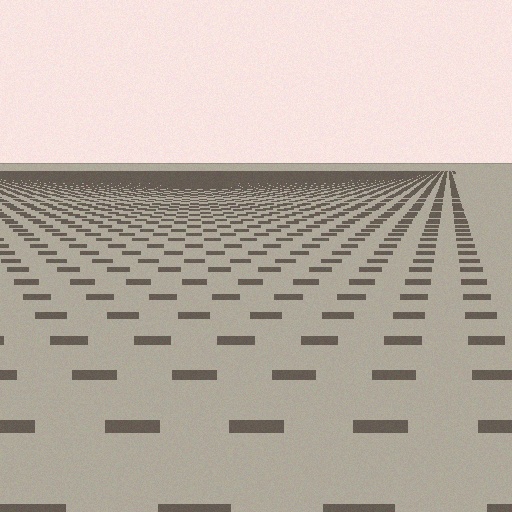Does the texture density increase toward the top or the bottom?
Density increases toward the top.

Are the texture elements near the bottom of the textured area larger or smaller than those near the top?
Larger. Near the bottom, elements are closer to the viewer and appear at a bigger on-screen size.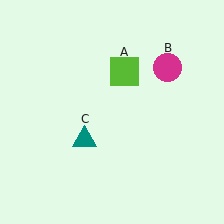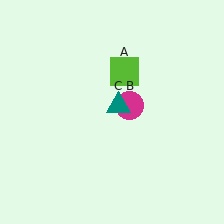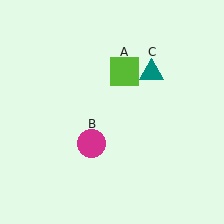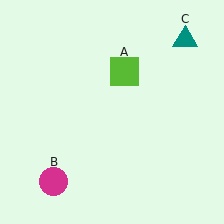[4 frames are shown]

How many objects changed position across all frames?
2 objects changed position: magenta circle (object B), teal triangle (object C).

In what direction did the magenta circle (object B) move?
The magenta circle (object B) moved down and to the left.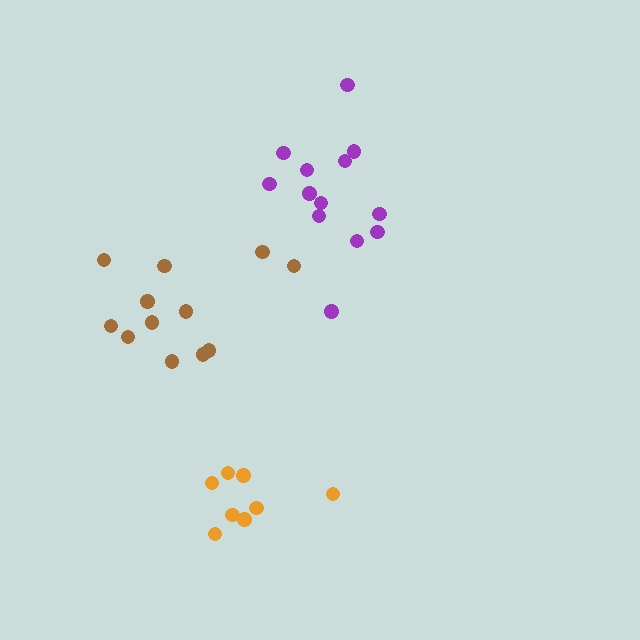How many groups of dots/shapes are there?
There are 3 groups.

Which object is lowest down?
The orange cluster is bottommost.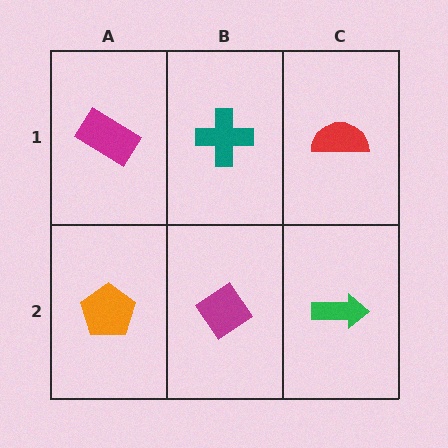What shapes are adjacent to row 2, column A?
A magenta rectangle (row 1, column A), a magenta diamond (row 2, column B).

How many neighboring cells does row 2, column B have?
3.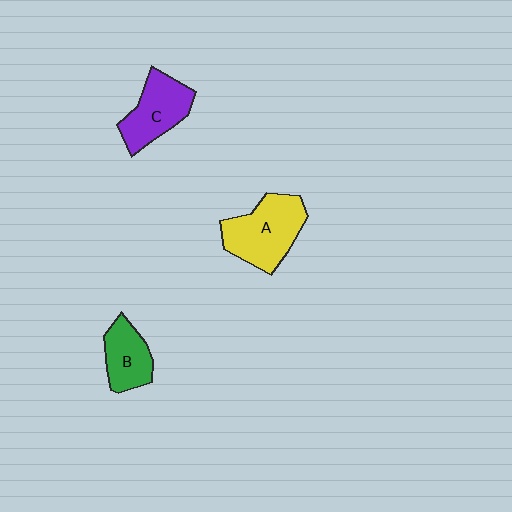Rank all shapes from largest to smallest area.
From largest to smallest: A (yellow), C (purple), B (green).